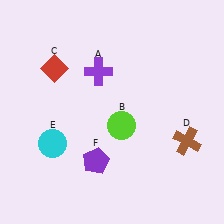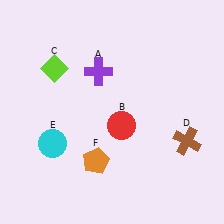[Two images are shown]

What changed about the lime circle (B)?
In Image 1, B is lime. In Image 2, it changed to red.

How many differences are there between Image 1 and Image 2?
There are 3 differences between the two images.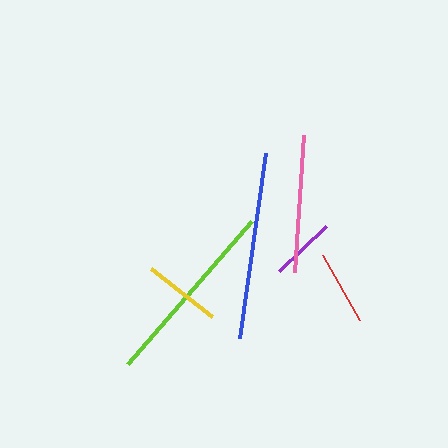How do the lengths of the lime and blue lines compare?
The lime and blue lines are approximately the same length.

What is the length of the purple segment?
The purple segment is approximately 64 pixels long.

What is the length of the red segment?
The red segment is approximately 75 pixels long.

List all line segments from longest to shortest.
From longest to shortest: lime, blue, pink, yellow, red, purple.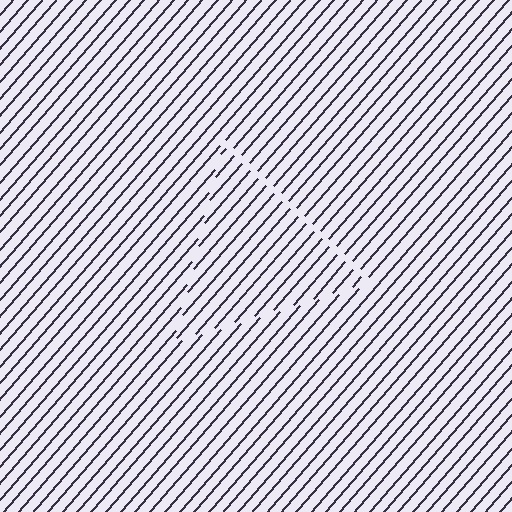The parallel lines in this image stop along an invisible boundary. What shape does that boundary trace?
An illusory triangle. The interior of the shape contains the same grating, shifted by half a period — the contour is defined by the phase discontinuity where line-ends from the inner and outer gratings abut.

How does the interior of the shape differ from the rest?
The interior of the shape contains the same grating, shifted by half a period — the contour is defined by the phase discontinuity where line-ends from the inner and outer gratings abut.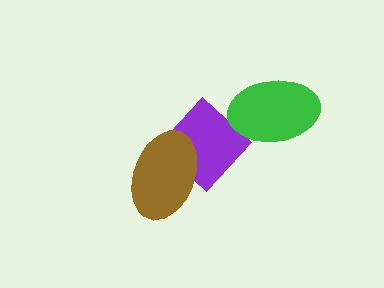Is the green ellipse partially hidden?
No, no other shape covers it.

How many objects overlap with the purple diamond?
2 objects overlap with the purple diamond.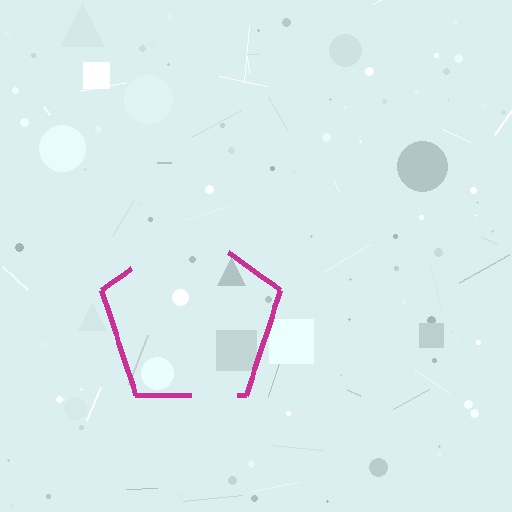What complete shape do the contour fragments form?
The contour fragments form a pentagon.